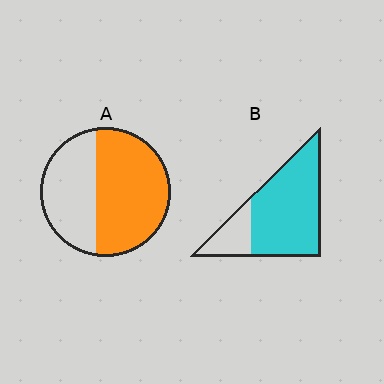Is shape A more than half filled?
Yes.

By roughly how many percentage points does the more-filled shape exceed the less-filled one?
By roughly 20 percentage points (B over A).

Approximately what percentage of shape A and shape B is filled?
A is approximately 60% and B is approximately 80%.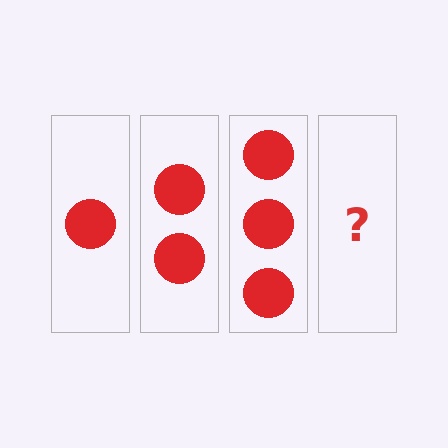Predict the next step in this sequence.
The next step is 4 circles.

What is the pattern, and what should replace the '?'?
The pattern is that each step adds one more circle. The '?' should be 4 circles.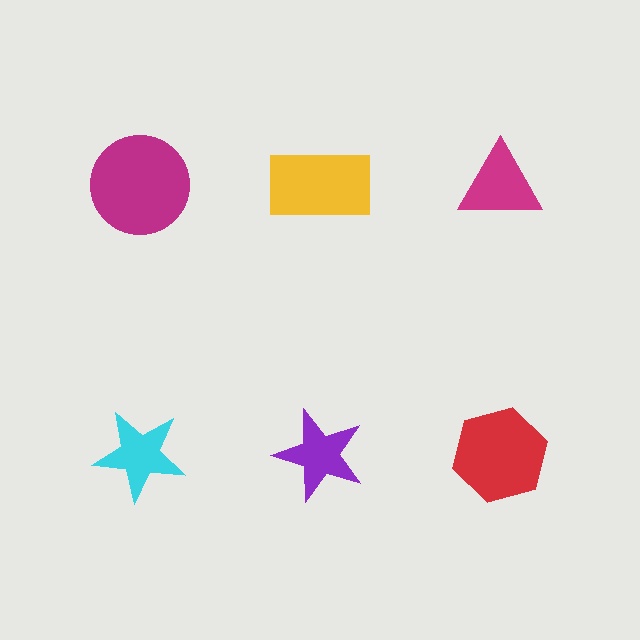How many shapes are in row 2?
3 shapes.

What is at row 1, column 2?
A yellow rectangle.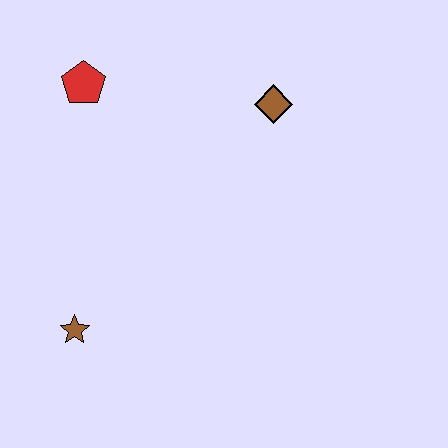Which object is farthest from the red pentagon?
The brown star is farthest from the red pentagon.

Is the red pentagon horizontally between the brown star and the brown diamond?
Yes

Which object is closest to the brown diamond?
The red pentagon is closest to the brown diamond.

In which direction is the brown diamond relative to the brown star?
The brown diamond is above the brown star.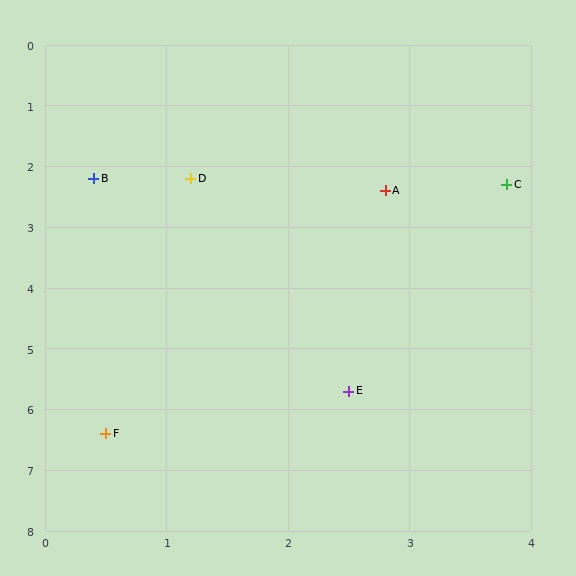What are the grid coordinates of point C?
Point C is at approximately (3.8, 2.3).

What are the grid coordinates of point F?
Point F is at approximately (0.5, 6.4).